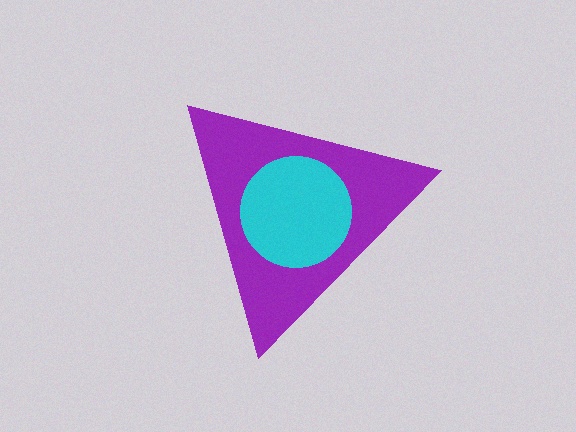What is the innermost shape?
The cyan circle.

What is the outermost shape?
The purple triangle.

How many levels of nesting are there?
2.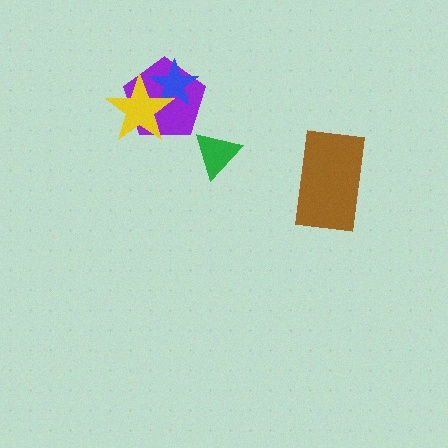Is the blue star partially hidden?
Yes, it is partially covered by another shape.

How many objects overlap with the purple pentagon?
2 objects overlap with the purple pentagon.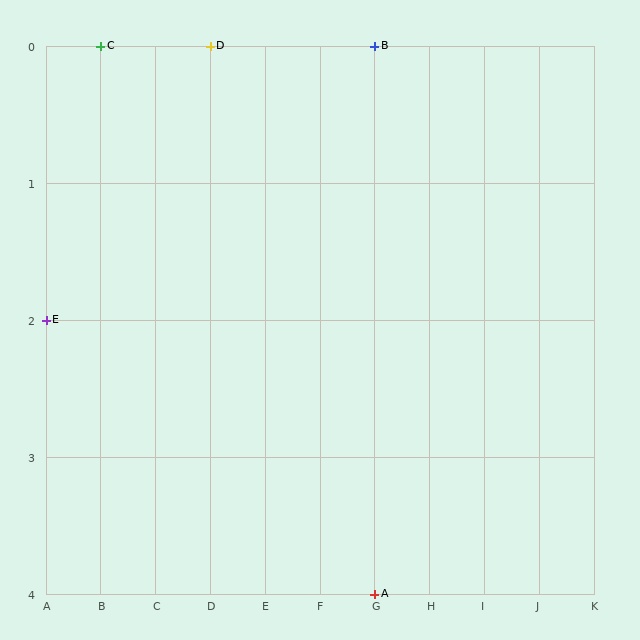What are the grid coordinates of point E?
Point E is at grid coordinates (A, 2).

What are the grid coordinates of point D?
Point D is at grid coordinates (D, 0).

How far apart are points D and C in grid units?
Points D and C are 2 columns apart.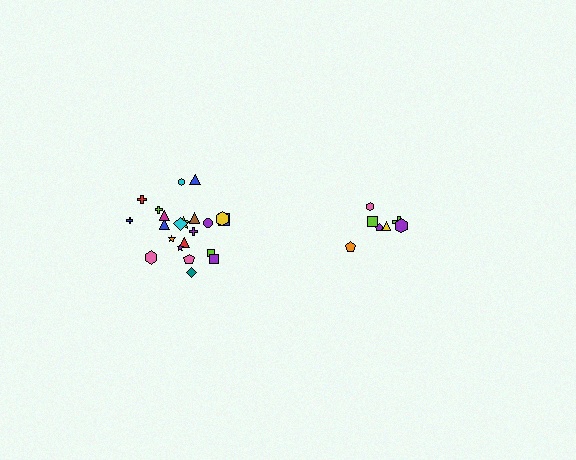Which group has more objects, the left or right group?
The left group.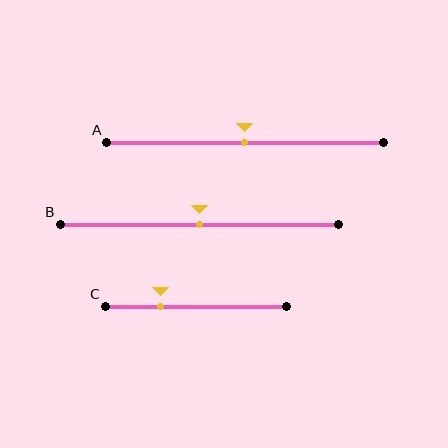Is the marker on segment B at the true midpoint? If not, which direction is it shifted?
Yes, the marker on segment B is at the true midpoint.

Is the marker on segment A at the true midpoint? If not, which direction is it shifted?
Yes, the marker on segment A is at the true midpoint.